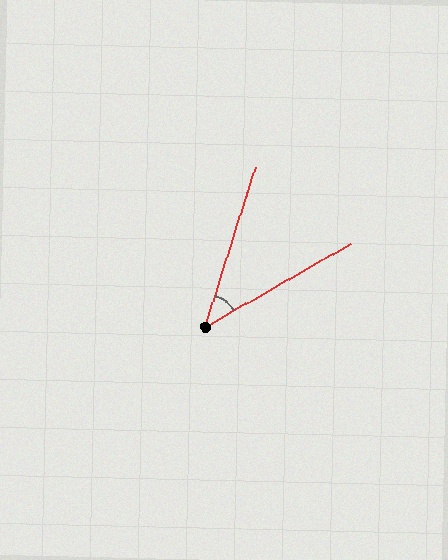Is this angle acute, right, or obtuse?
It is acute.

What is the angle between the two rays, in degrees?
Approximately 42 degrees.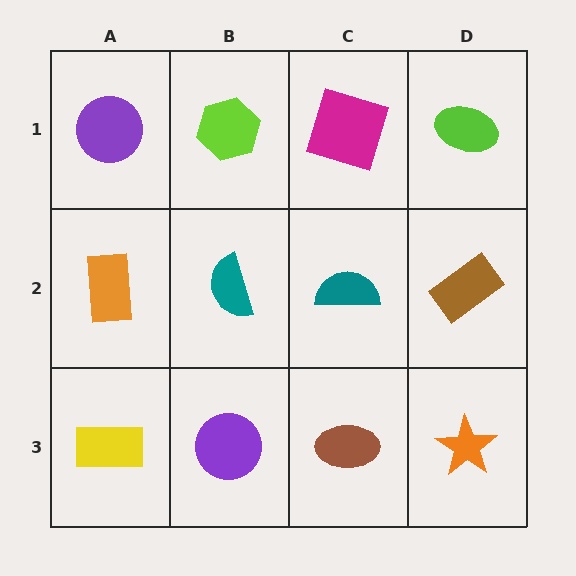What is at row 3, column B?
A purple circle.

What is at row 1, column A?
A purple circle.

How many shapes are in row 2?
4 shapes.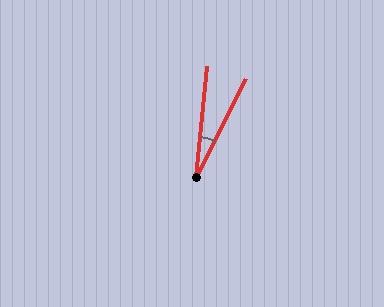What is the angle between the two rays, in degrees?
Approximately 21 degrees.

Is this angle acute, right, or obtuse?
It is acute.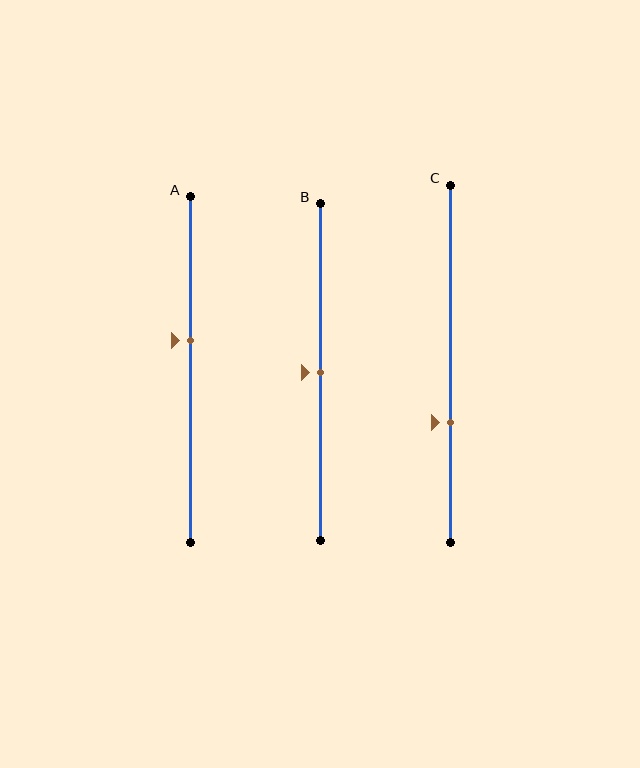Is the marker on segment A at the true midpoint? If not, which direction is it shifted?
No, the marker on segment A is shifted upward by about 8% of the segment length.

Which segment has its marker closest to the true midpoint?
Segment B has its marker closest to the true midpoint.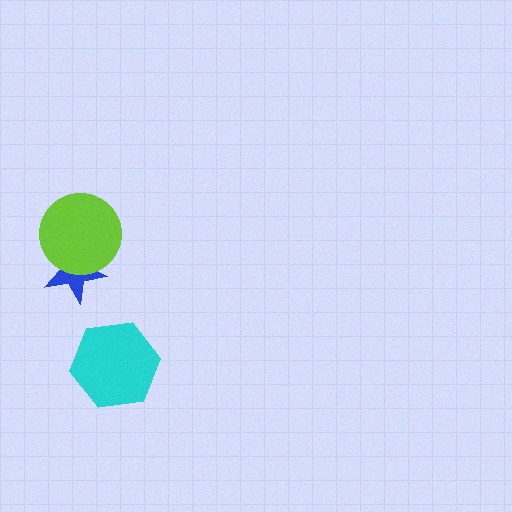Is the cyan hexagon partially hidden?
No, no other shape covers it.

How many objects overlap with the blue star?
1 object overlaps with the blue star.